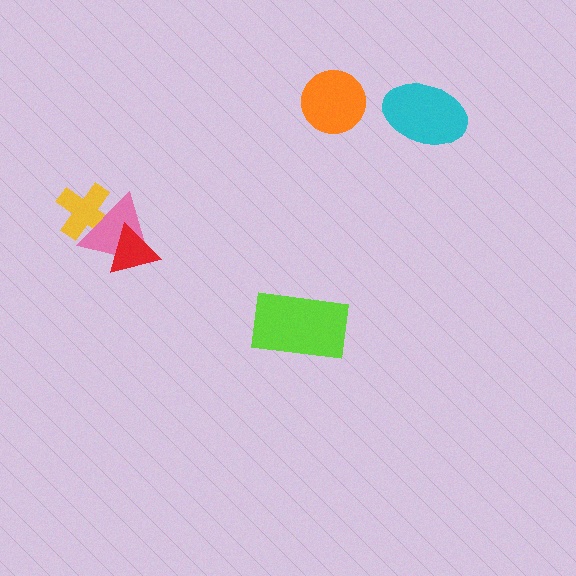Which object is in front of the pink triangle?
The red triangle is in front of the pink triangle.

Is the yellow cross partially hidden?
Yes, it is partially covered by another shape.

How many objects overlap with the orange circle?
0 objects overlap with the orange circle.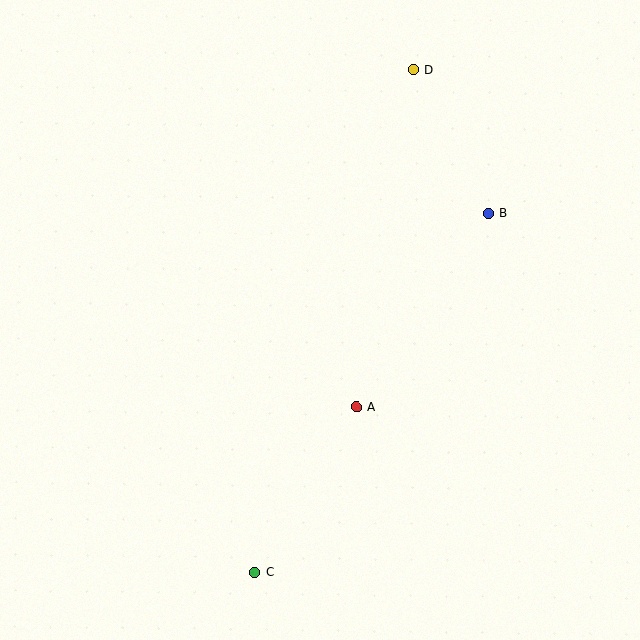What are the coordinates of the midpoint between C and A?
The midpoint between C and A is at (305, 490).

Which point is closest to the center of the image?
Point A at (356, 407) is closest to the center.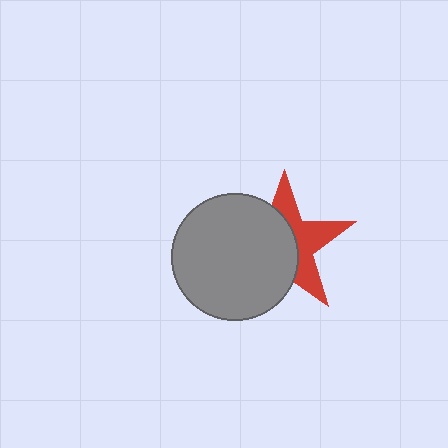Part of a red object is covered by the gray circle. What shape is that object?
It is a star.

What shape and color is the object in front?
The object in front is a gray circle.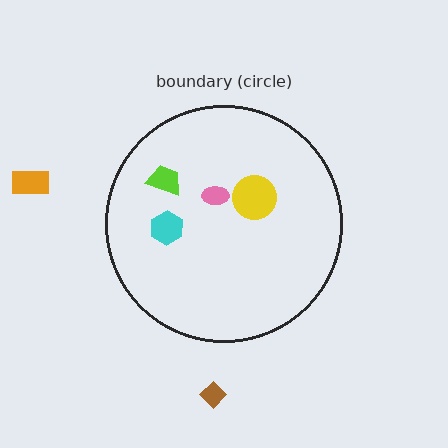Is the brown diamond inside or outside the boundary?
Outside.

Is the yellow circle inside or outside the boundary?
Inside.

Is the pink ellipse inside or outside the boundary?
Inside.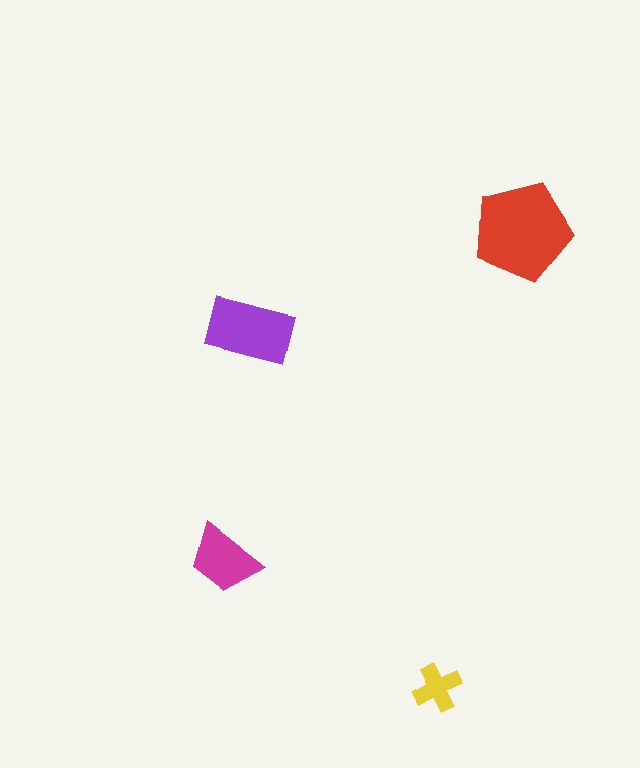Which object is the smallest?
The yellow cross.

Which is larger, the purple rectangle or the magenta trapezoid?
The purple rectangle.